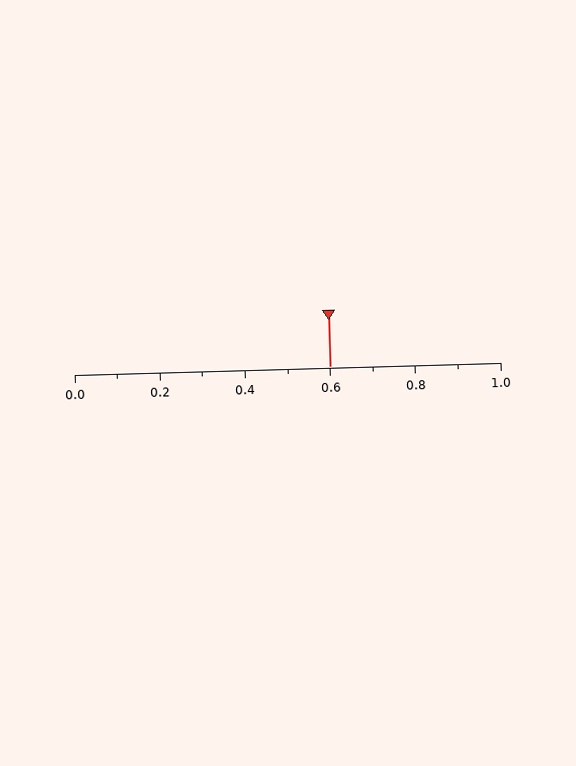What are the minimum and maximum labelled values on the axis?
The axis runs from 0.0 to 1.0.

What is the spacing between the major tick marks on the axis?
The major ticks are spaced 0.2 apart.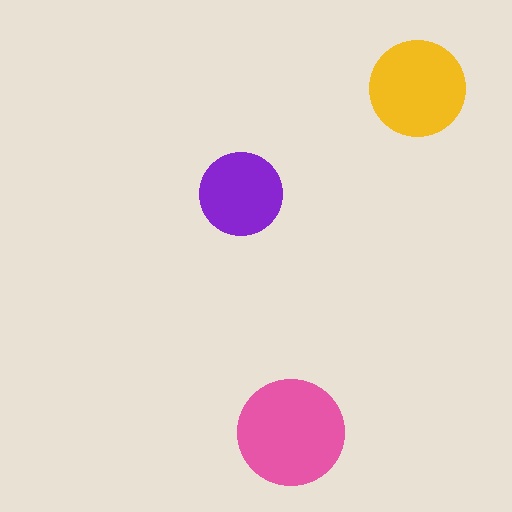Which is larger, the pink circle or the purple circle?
The pink one.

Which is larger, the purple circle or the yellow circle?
The yellow one.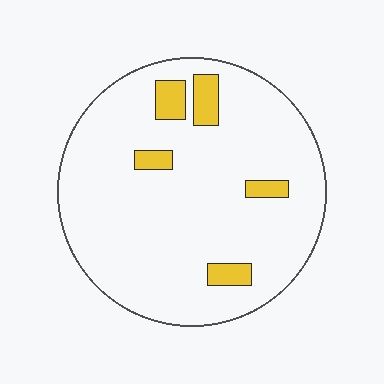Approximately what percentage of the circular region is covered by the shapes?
Approximately 10%.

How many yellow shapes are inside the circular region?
5.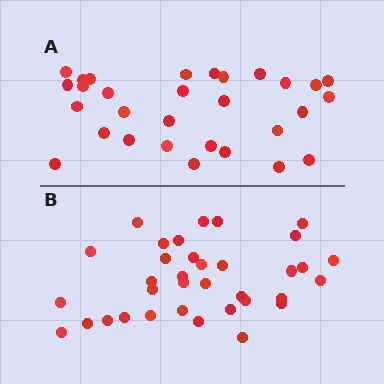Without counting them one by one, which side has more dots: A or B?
Region B (the bottom region) has more dots.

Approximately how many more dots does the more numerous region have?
Region B has about 5 more dots than region A.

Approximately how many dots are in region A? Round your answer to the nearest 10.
About 30 dots.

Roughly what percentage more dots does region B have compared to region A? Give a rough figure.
About 15% more.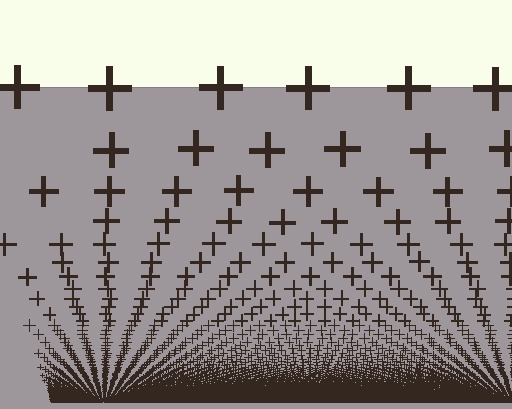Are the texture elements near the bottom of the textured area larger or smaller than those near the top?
Smaller. The gradient is inverted — elements near the bottom are smaller and denser.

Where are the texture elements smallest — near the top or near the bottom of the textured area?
Near the bottom.